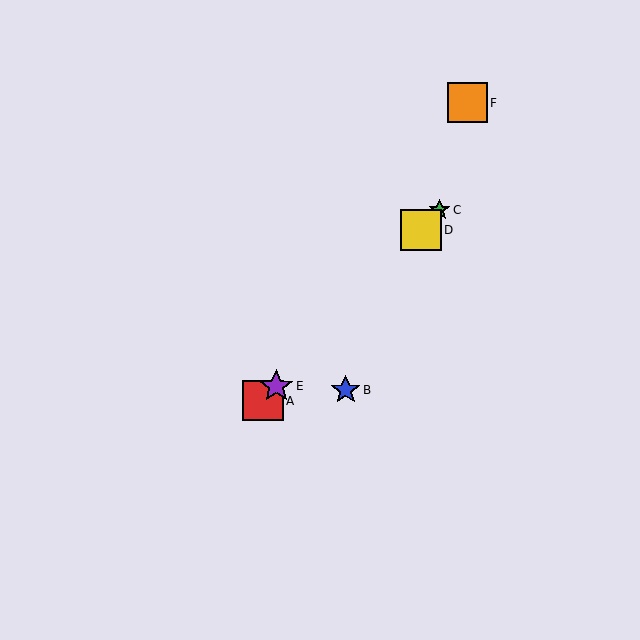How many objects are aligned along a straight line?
4 objects (A, C, D, E) are aligned along a straight line.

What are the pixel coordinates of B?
Object B is at (346, 390).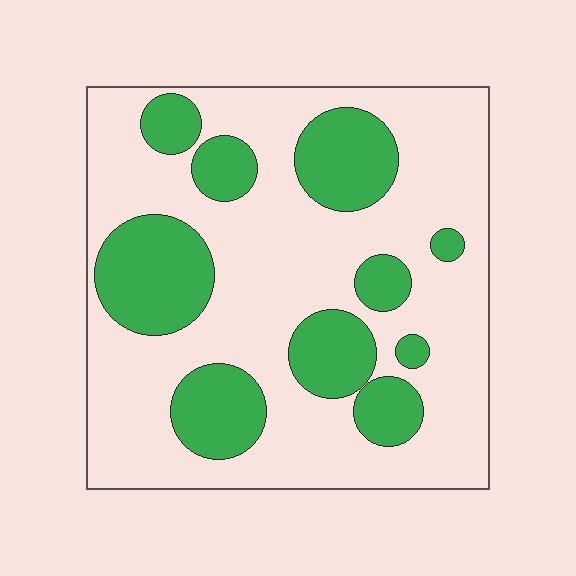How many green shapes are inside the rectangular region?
10.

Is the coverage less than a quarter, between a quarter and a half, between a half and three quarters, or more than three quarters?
Between a quarter and a half.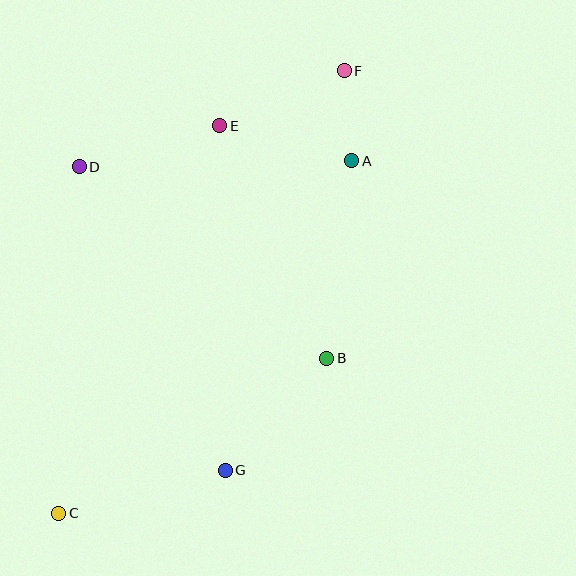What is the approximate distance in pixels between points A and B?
The distance between A and B is approximately 199 pixels.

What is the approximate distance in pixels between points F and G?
The distance between F and G is approximately 417 pixels.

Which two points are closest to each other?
Points A and F are closest to each other.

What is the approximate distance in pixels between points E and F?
The distance between E and F is approximately 136 pixels.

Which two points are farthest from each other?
Points C and F are farthest from each other.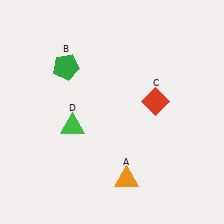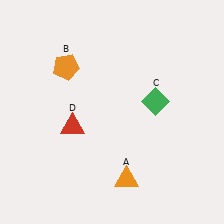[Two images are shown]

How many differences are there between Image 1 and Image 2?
There are 3 differences between the two images.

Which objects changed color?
B changed from green to orange. C changed from red to green. D changed from green to red.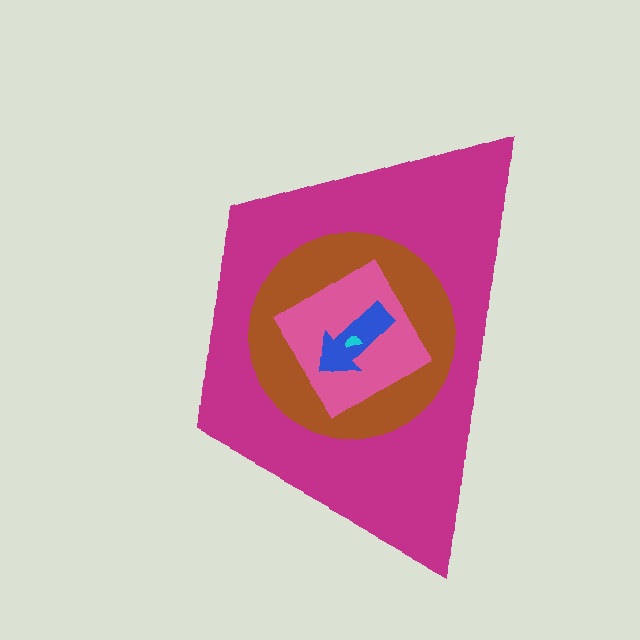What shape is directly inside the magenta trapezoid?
The brown circle.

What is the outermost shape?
The magenta trapezoid.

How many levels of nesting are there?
5.